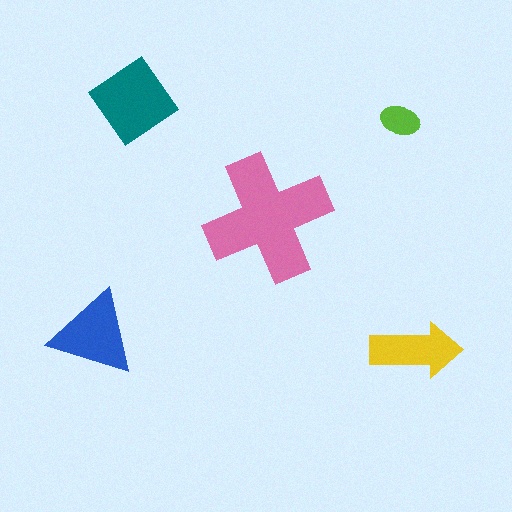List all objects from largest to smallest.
The pink cross, the teal diamond, the blue triangle, the yellow arrow, the lime ellipse.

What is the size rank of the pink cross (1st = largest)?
1st.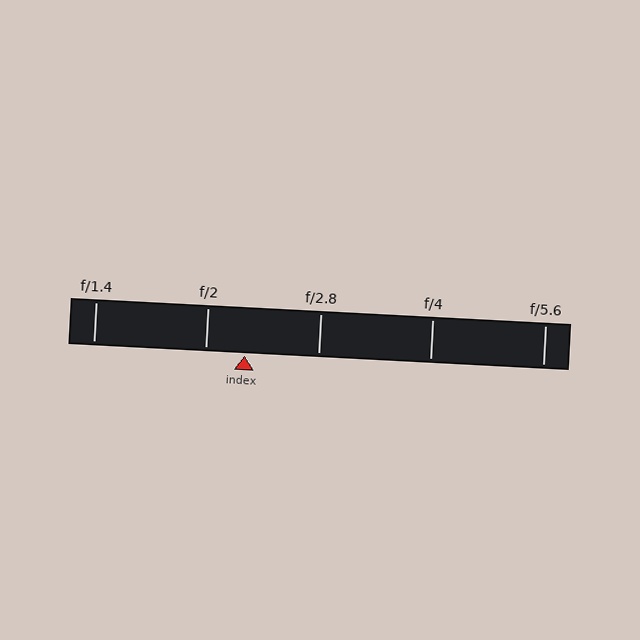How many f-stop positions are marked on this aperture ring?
There are 5 f-stop positions marked.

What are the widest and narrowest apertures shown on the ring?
The widest aperture shown is f/1.4 and the narrowest is f/5.6.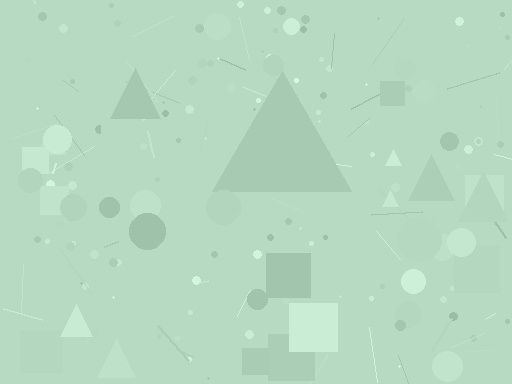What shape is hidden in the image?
A triangle is hidden in the image.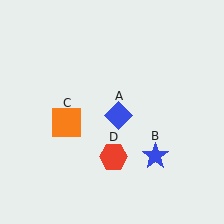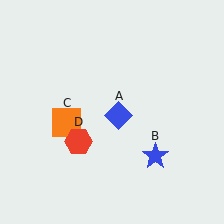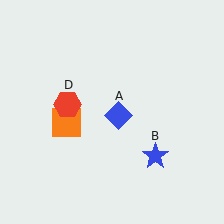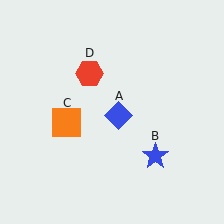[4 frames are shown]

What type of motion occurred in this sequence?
The red hexagon (object D) rotated clockwise around the center of the scene.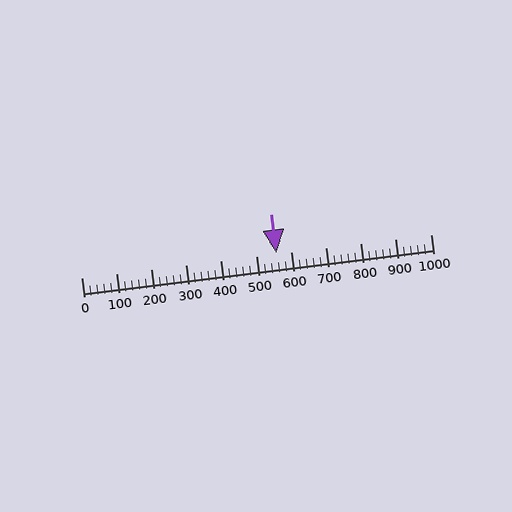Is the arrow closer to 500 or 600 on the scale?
The arrow is closer to 600.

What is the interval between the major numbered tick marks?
The major tick marks are spaced 100 units apart.